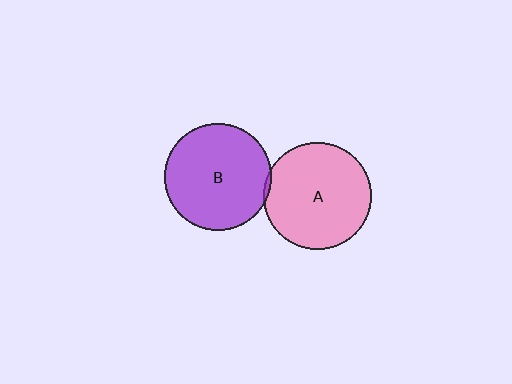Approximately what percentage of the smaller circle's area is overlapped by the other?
Approximately 5%.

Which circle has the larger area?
Circle A (pink).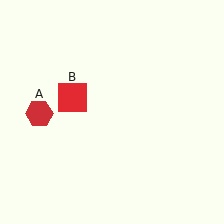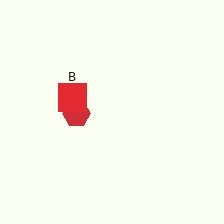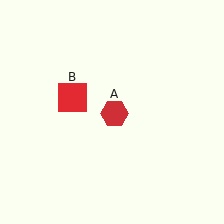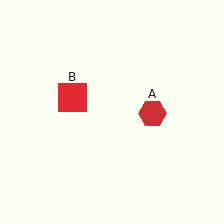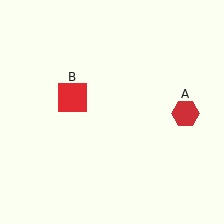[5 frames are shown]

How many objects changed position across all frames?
1 object changed position: red hexagon (object A).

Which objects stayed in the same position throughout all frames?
Red square (object B) remained stationary.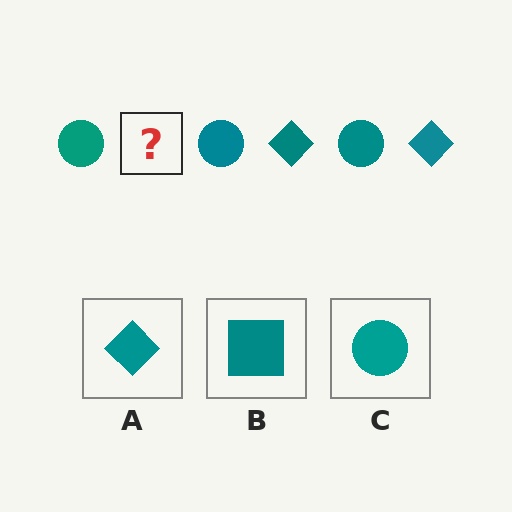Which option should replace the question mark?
Option A.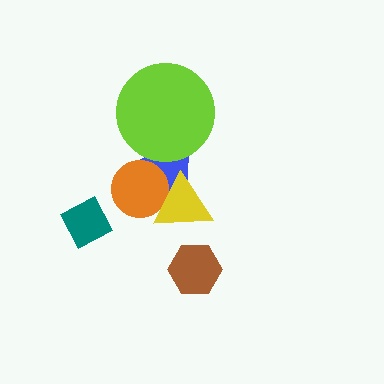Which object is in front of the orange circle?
The yellow triangle is in front of the orange circle.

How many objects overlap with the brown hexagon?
0 objects overlap with the brown hexagon.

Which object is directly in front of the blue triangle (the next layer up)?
The orange circle is directly in front of the blue triangle.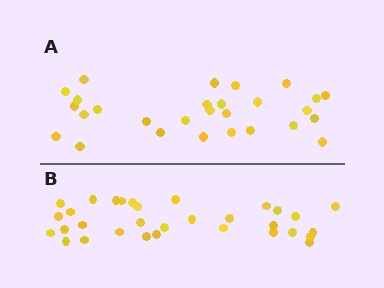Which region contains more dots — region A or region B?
Region B (the bottom region) has more dots.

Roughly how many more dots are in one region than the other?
Region B has about 4 more dots than region A.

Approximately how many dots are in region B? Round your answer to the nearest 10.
About 30 dots. (The exact count is 32, which rounds to 30.)